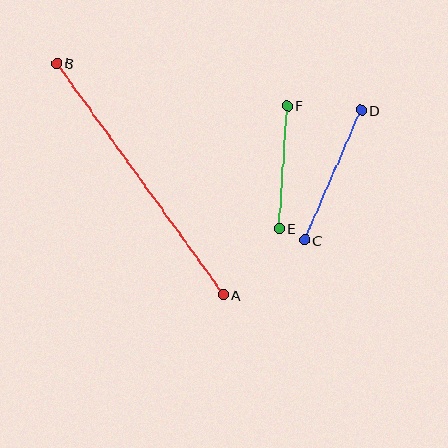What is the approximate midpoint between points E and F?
The midpoint is at approximately (283, 167) pixels.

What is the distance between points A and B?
The distance is approximately 285 pixels.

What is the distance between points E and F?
The distance is approximately 123 pixels.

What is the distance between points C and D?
The distance is approximately 142 pixels.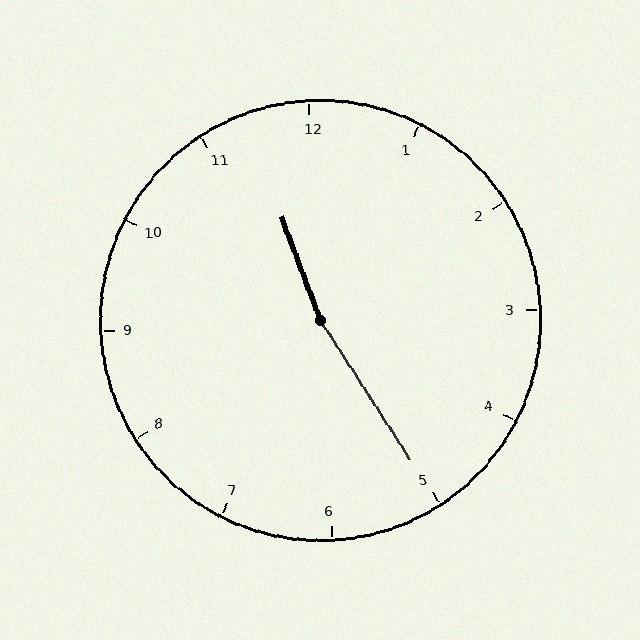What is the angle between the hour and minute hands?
Approximately 168 degrees.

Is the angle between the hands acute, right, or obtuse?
It is obtuse.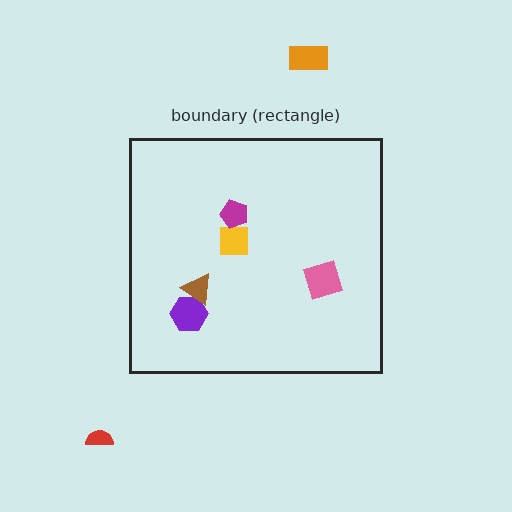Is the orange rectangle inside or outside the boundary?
Outside.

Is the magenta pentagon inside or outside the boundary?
Inside.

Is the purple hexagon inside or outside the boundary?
Inside.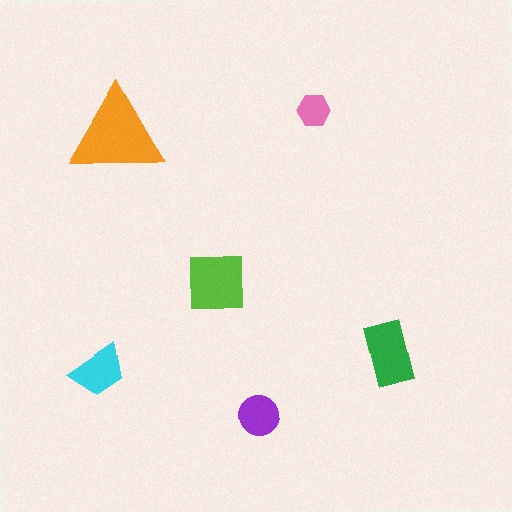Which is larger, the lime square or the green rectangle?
The lime square.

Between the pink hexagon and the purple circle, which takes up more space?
The purple circle.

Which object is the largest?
The orange triangle.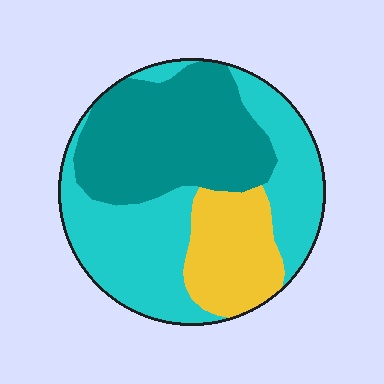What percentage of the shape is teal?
Teal covers around 35% of the shape.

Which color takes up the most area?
Cyan, at roughly 45%.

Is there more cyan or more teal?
Cyan.